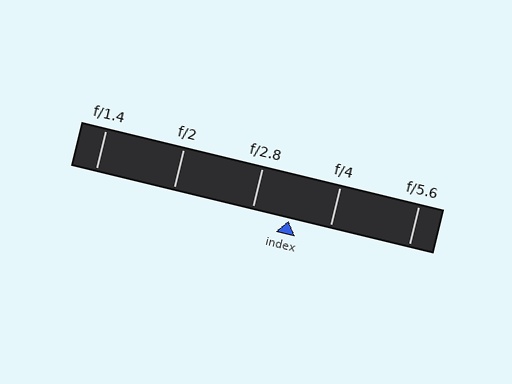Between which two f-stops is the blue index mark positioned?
The index mark is between f/2.8 and f/4.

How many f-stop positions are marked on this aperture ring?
There are 5 f-stop positions marked.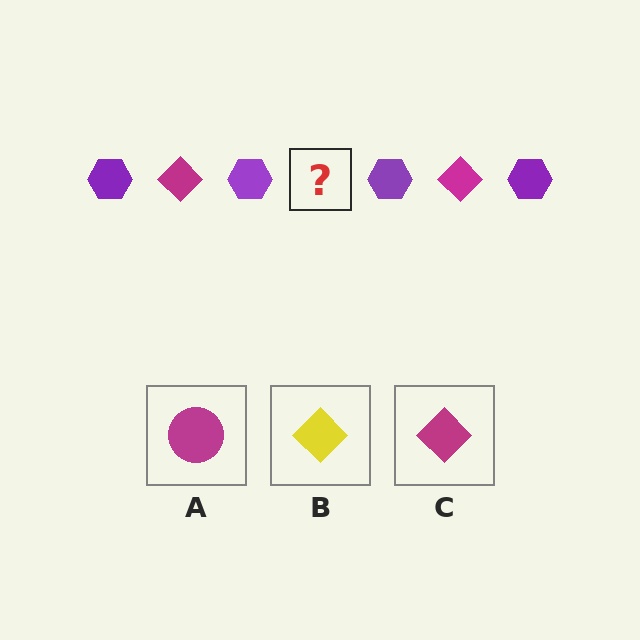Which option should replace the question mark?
Option C.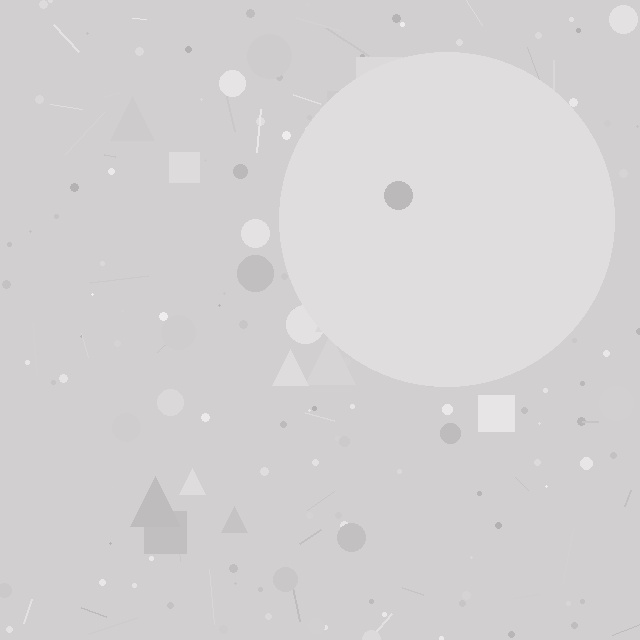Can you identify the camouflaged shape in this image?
The camouflaged shape is a circle.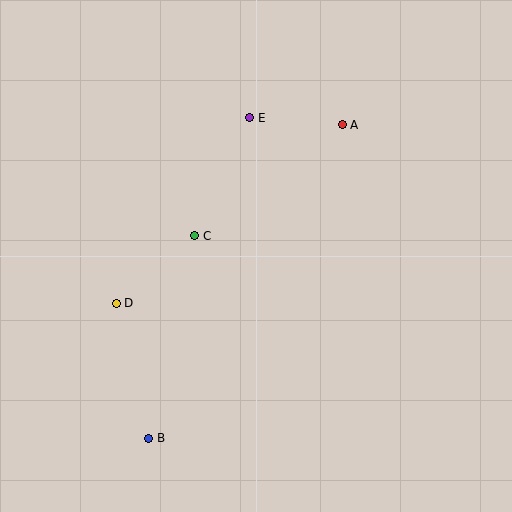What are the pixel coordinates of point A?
Point A is at (342, 125).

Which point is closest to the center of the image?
Point C at (195, 236) is closest to the center.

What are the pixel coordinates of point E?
Point E is at (250, 118).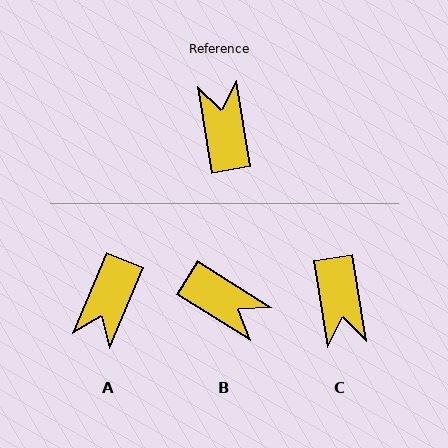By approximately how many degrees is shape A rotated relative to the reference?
Approximately 149 degrees counter-clockwise.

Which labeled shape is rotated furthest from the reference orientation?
C, about 180 degrees away.